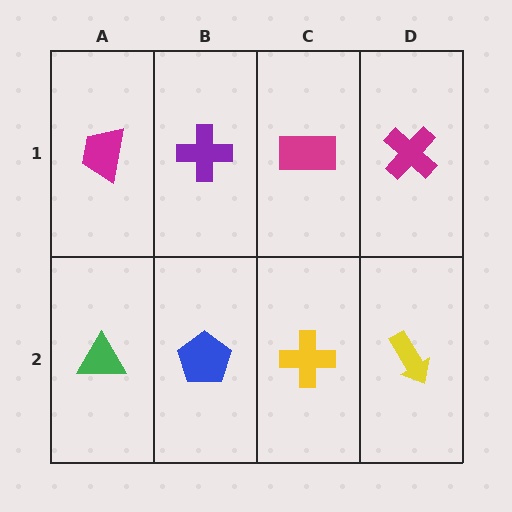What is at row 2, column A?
A green triangle.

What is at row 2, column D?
A yellow arrow.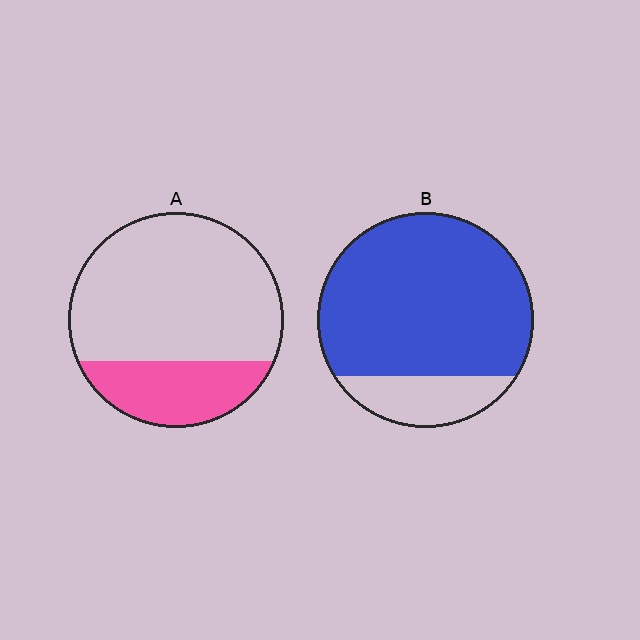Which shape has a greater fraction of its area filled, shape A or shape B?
Shape B.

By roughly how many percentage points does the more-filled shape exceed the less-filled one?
By roughly 55 percentage points (B over A).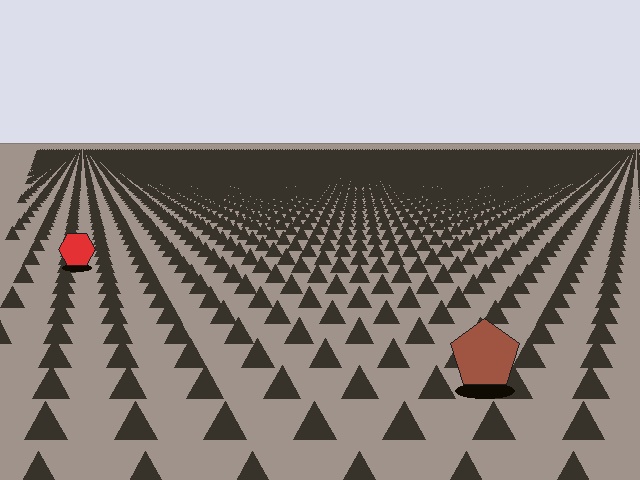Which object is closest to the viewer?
The brown pentagon is closest. The texture marks near it are larger and more spread out.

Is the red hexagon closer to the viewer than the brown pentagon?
No. The brown pentagon is closer — you can tell from the texture gradient: the ground texture is coarser near it.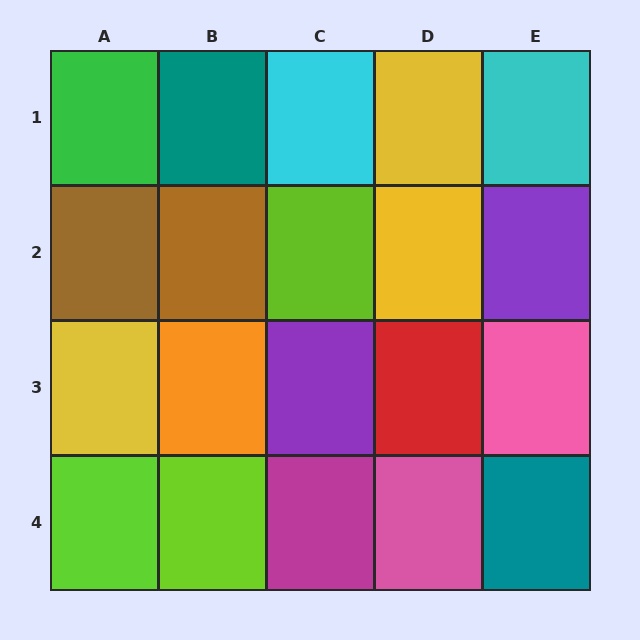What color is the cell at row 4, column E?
Teal.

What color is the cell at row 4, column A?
Lime.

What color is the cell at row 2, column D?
Yellow.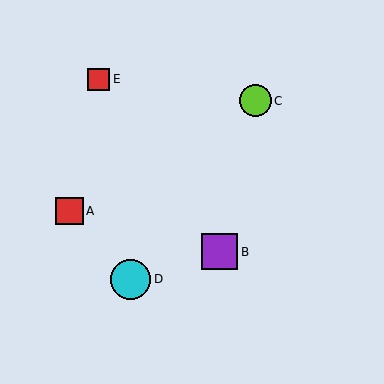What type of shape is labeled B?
Shape B is a purple square.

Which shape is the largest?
The cyan circle (labeled D) is the largest.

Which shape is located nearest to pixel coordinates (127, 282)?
The cyan circle (labeled D) at (131, 279) is nearest to that location.